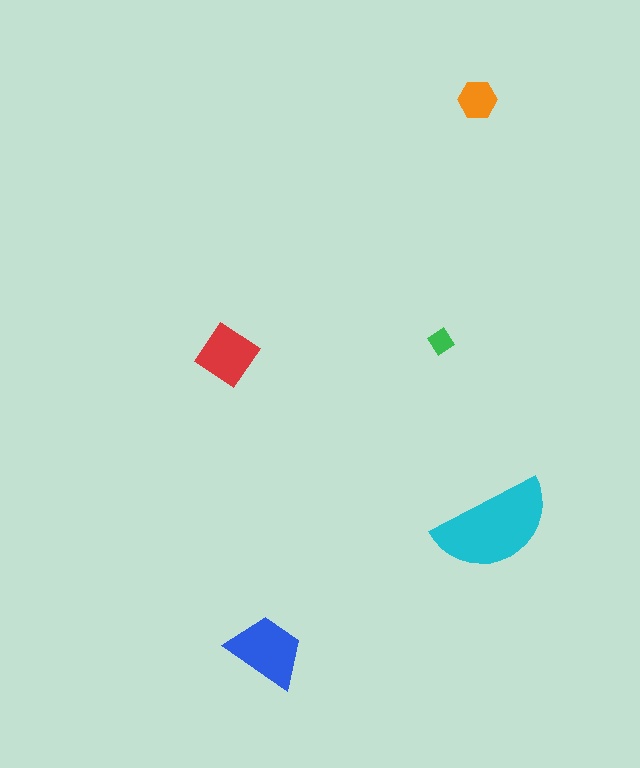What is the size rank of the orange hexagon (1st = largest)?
4th.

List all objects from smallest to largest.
The green diamond, the orange hexagon, the red diamond, the blue trapezoid, the cyan semicircle.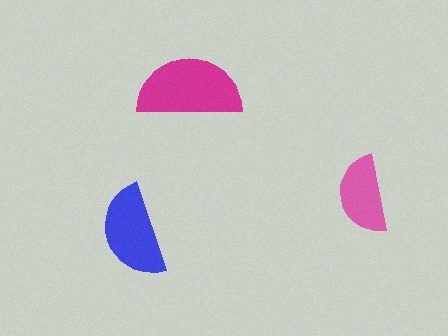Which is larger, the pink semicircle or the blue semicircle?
The blue one.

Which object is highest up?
The magenta semicircle is topmost.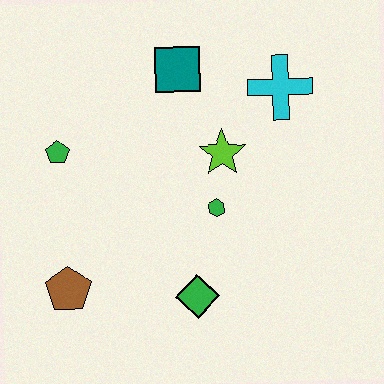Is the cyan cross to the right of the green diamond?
Yes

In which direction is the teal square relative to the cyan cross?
The teal square is to the left of the cyan cross.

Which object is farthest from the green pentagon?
The cyan cross is farthest from the green pentagon.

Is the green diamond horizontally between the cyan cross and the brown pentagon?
Yes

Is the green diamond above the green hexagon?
No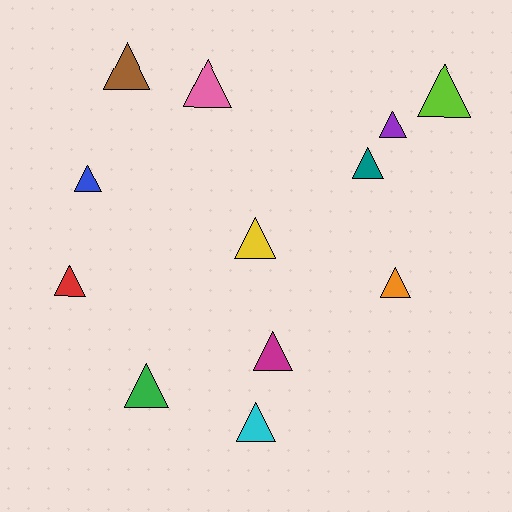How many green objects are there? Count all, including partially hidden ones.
There is 1 green object.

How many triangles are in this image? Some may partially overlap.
There are 12 triangles.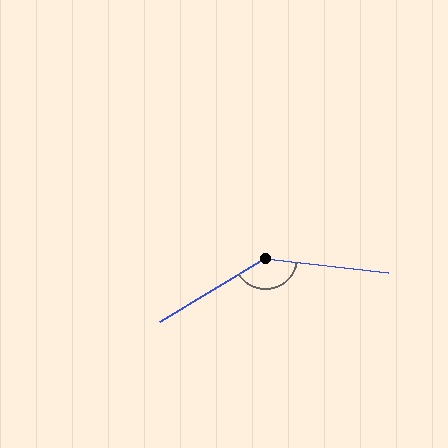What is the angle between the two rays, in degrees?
Approximately 142 degrees.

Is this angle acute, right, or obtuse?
It is obtuse.